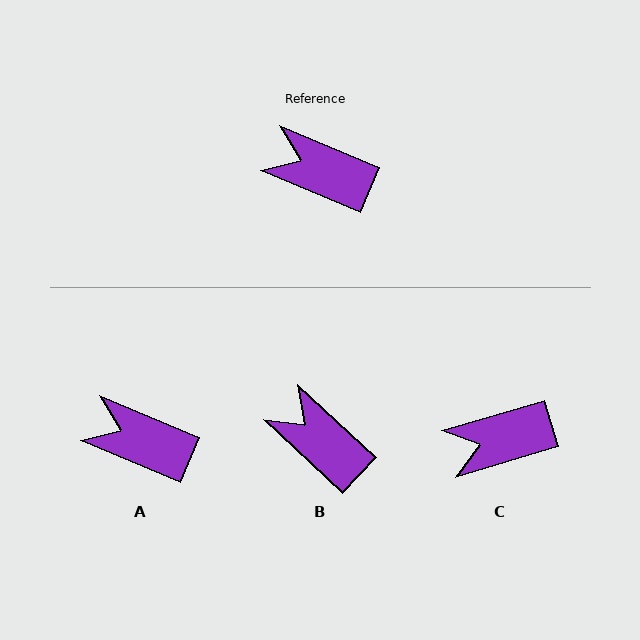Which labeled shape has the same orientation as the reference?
A.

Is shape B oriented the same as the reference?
No, it is off by about 20 degrees.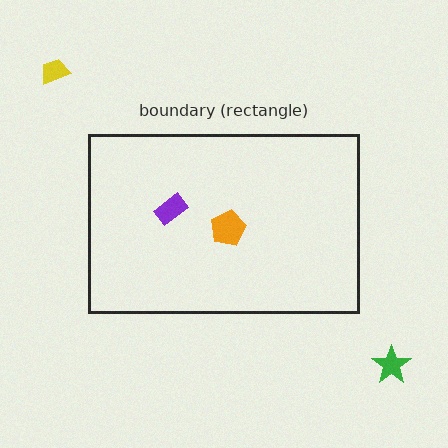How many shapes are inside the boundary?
2 inside, 2 outside.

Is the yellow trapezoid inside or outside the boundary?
Outside.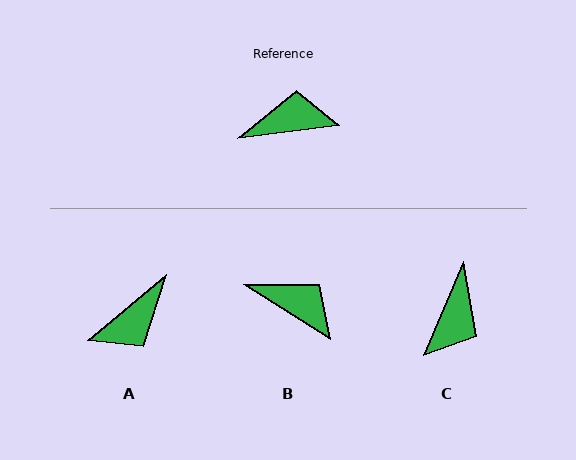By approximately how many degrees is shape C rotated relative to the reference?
Approximately 120 degrees clockwise.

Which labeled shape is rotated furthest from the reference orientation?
A, about 147 degrees away.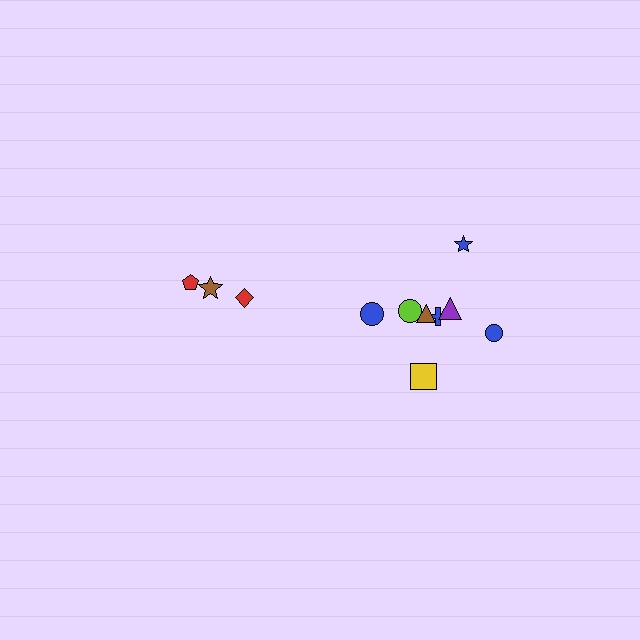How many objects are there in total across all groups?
There are 11 objects.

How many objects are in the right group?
There are 8 objects.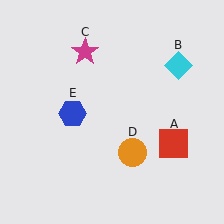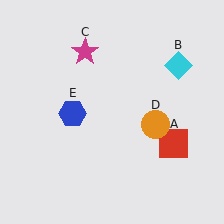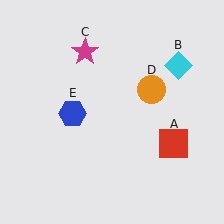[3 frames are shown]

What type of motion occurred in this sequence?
The orange circle (object D) rotated counterclockwise around the center of the scene.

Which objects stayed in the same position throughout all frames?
Red square (object A) and cyan diamond (object B) and magenta star (object C) and blue hexagon (object E) remained stationary.